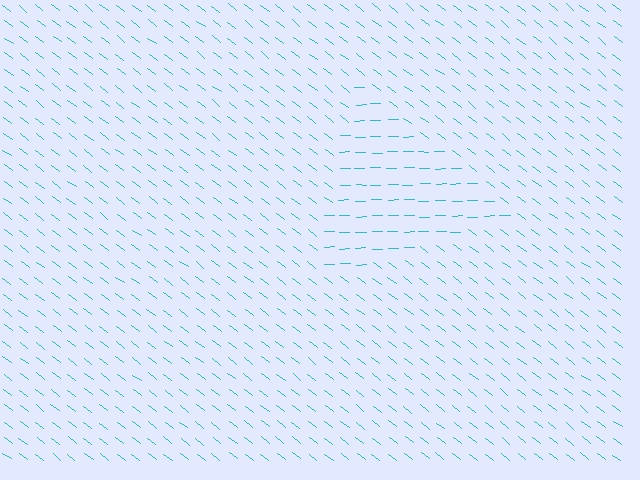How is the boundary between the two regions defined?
The boundary is defined purely by a change in line orientation (approximately 38 degrees difference). All lines are the same color and thickness.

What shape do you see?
I see a triangle.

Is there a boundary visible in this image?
Yes, there is a texture boundary formed by a change in line orientation.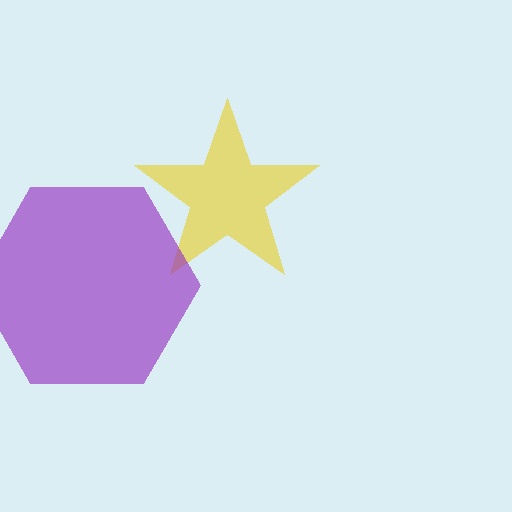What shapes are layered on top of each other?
The layered shapes are: a yellow star, a purple hexagon.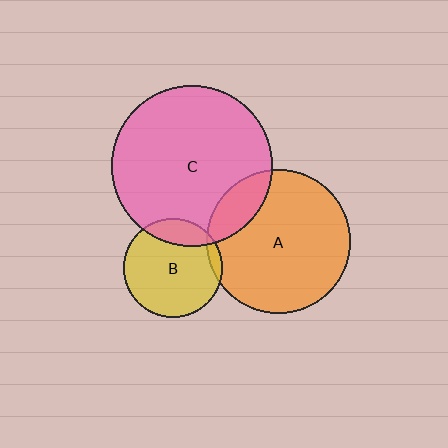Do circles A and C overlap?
Yes.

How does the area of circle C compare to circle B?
Approximately 2.7 times.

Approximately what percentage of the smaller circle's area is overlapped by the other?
Approximately 15%.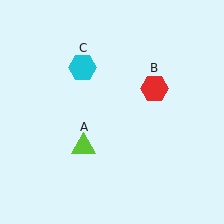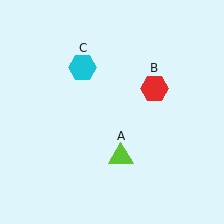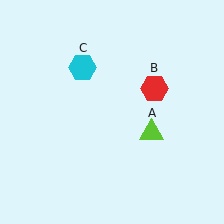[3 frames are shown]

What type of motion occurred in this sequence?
The lime triangle (object A) rotated counterclockwise around the center of the scene.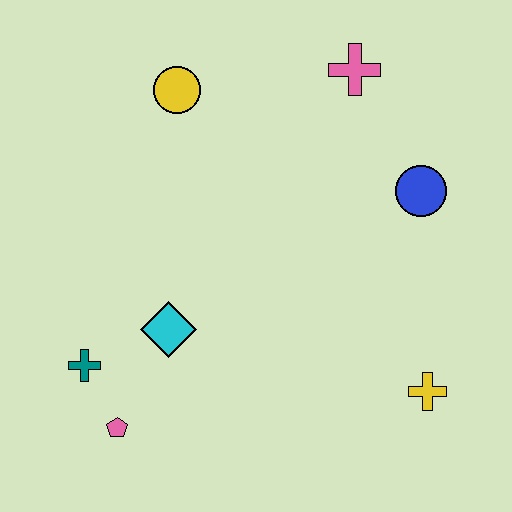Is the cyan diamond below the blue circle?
Yes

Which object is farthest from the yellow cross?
The yellow circle is farthest from the yellow cross.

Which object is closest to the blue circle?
The pink cross is closest to the blue circle.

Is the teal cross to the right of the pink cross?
No